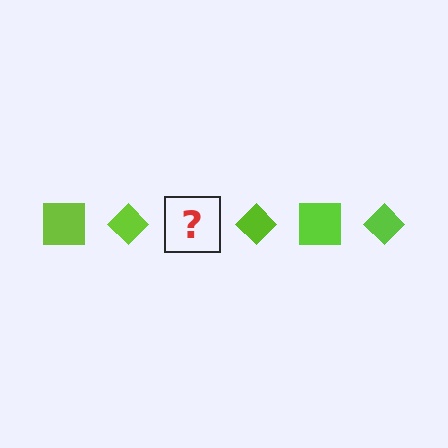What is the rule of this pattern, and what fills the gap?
The rule is that the pattern cycles through square, diamond shapes in lime. The gap should be filled with a lime square.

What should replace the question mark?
The question mark should be replaced with a lime square.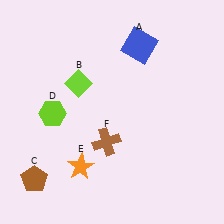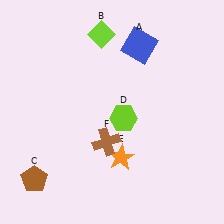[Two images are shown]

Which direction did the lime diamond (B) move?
The lime diamond (B) moved up.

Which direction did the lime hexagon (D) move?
The lime hexagon (D) moved right.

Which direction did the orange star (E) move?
The orange star (E) moved right.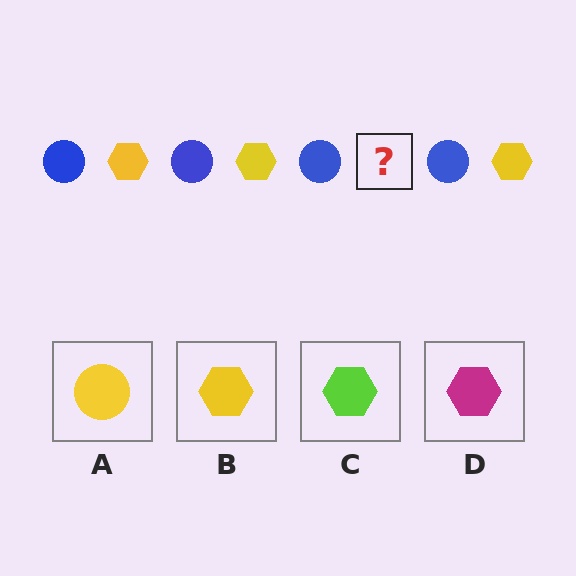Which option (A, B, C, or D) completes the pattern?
B.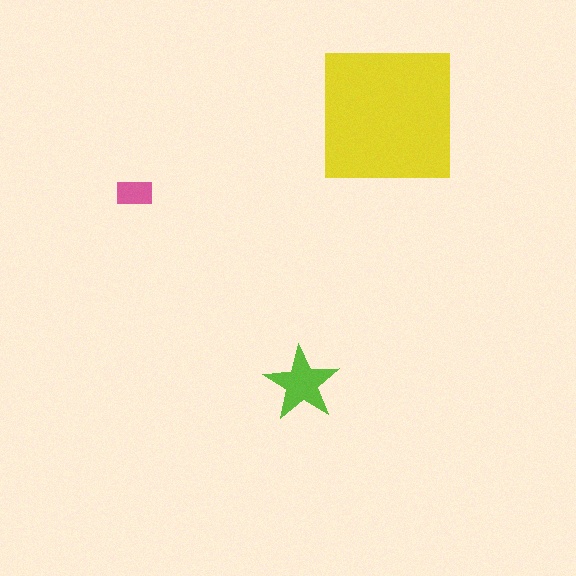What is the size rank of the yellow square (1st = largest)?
1st.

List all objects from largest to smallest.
The yellow square, the lime star, the pink rectangle.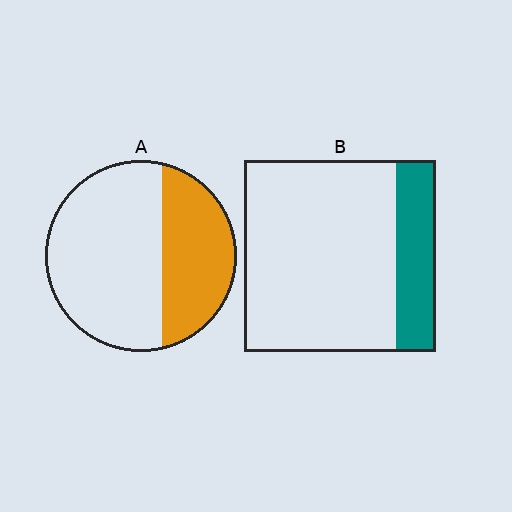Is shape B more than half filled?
No.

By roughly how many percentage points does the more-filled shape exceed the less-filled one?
By roughly 15 percentage points (A over B).